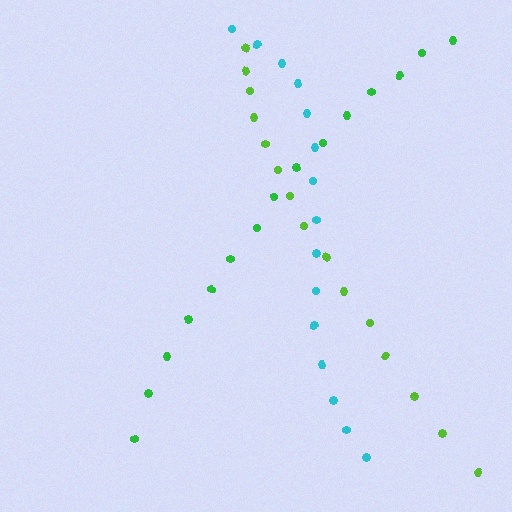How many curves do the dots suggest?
There are 3 distinct paths.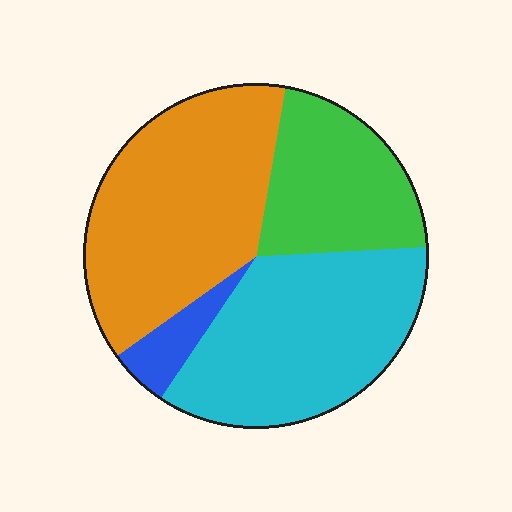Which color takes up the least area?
Blue, at roughly 5%.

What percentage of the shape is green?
Green covers around 20% of the shape.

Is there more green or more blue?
Green.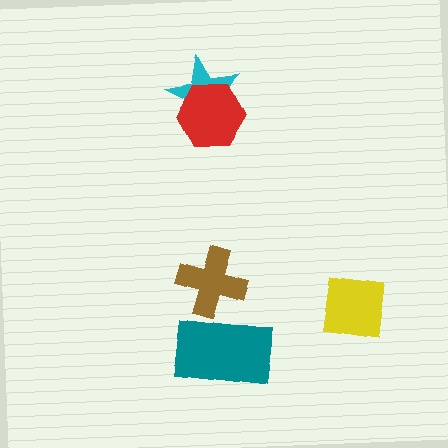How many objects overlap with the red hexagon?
1 object overlaps with the red hexagon.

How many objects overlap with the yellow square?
0 objects overlap with the yellow square.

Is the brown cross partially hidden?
Yes, it is partially covered by another shape.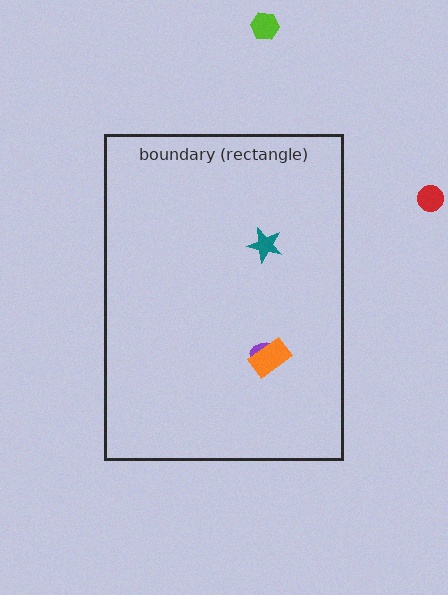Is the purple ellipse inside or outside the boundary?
Inside.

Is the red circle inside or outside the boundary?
Outside.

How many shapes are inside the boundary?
3 inside, 2 outside.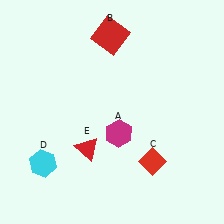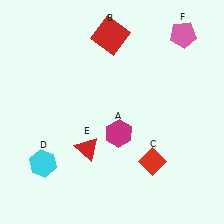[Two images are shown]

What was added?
A pink pentagon (F) was added in Image 2.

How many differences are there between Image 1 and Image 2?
There is 1 difference between the two images.